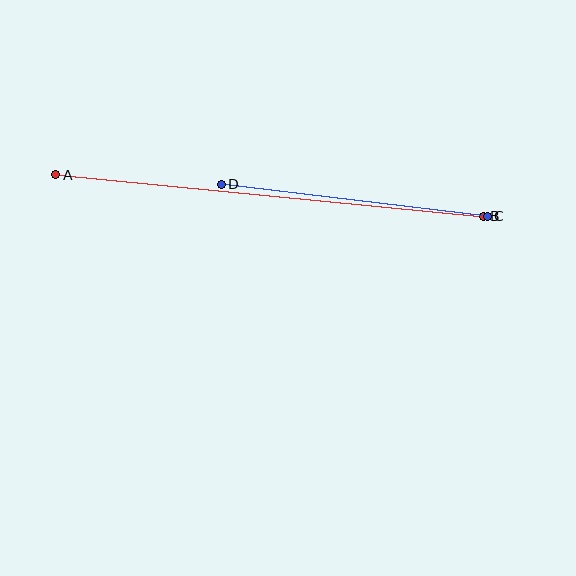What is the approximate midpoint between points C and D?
The midpoint is at approximately (354, 200) pixels.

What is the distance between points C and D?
The distance is approximately 268 pixels.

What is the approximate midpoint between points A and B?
The midpoint is at approximately (269, 195) pixels.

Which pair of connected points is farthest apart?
Points A and B are farthest apart.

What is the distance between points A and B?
The distance is approximately 430 pixels.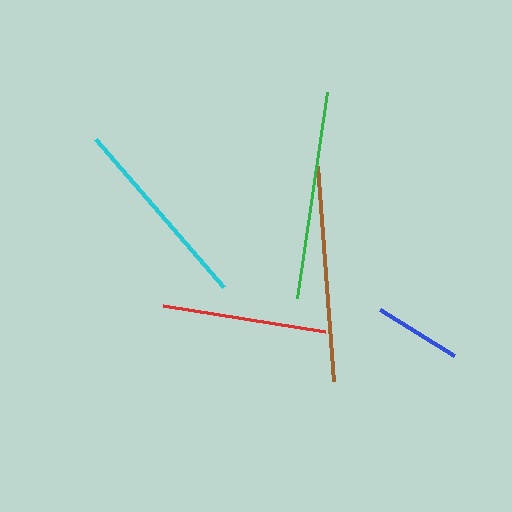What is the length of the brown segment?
The brown segment is approximately 215 pixels long.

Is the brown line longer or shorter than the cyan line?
The brown line is longer than the cyan line.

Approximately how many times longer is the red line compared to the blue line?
The red line is approximately 1.9 times the length of the blue line.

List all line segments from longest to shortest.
From longest to shortest: brown, green, cyan, red, blue.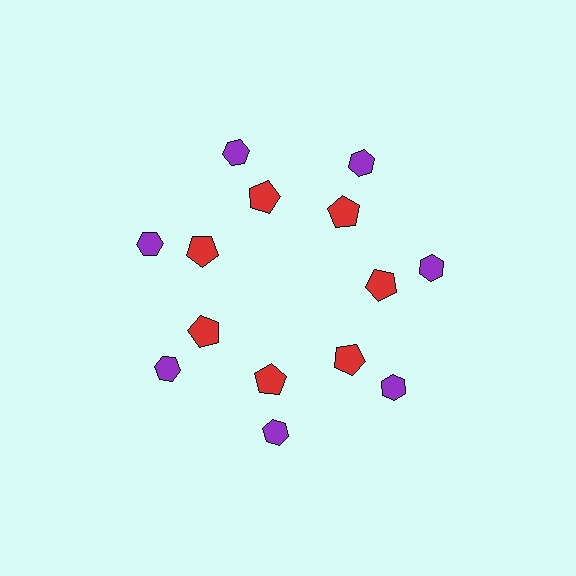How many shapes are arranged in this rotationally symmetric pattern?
There are 14 shapes, arranged in 7 groups of 2.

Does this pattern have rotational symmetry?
Yes, this pattern has 7-fold rotational symmetry. It looks the same after rotating 51 degrees around the center.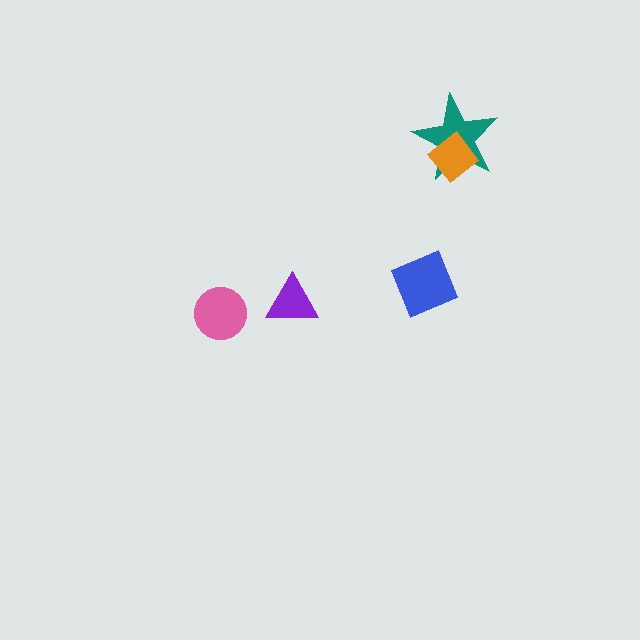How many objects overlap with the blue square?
0 objects overlap with the blue square.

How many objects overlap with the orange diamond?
1 object overlaps with the orange diamond.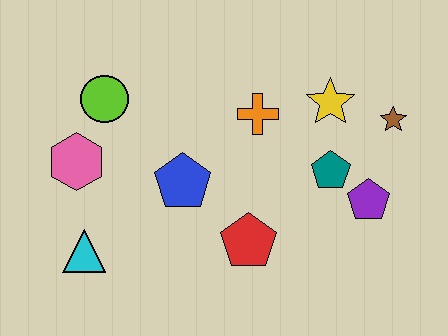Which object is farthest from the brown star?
The cyan triangle is farthest from the brown star.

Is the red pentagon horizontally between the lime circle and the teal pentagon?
Yes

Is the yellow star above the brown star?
Yes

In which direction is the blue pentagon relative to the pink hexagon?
The blue pentagon is to the right of the pink hexagon.